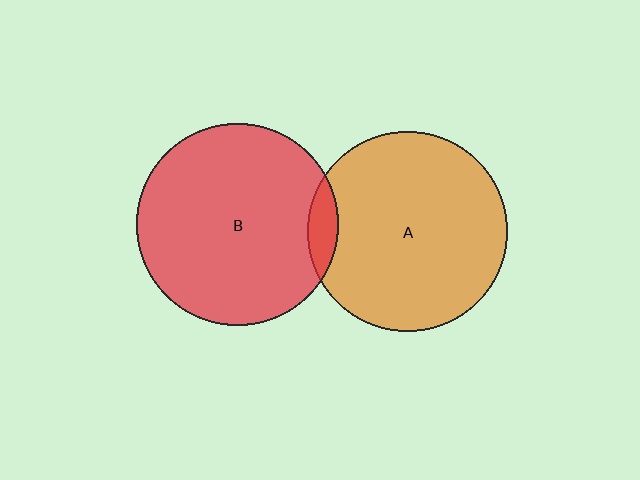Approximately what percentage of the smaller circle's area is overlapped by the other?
Approximately 5%.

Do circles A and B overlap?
Yes.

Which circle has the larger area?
Circle B (red).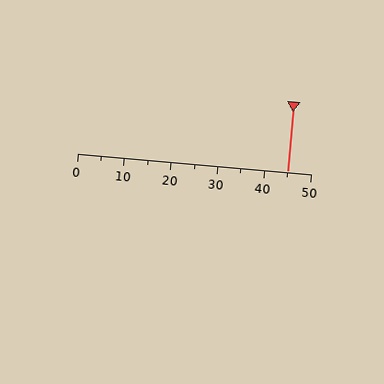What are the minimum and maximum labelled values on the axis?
The axis runs from 0 to 50.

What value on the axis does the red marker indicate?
The marker indicates approximately 45.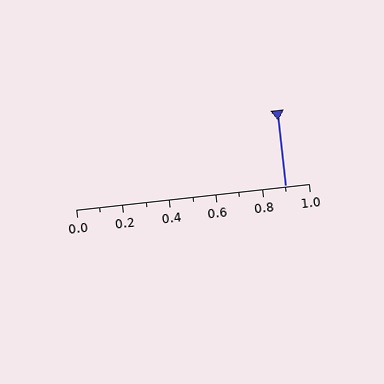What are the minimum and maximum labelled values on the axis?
The axis runs from 0.0 to 1.0.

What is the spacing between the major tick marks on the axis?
The major ticks are spaced 0.2 apart.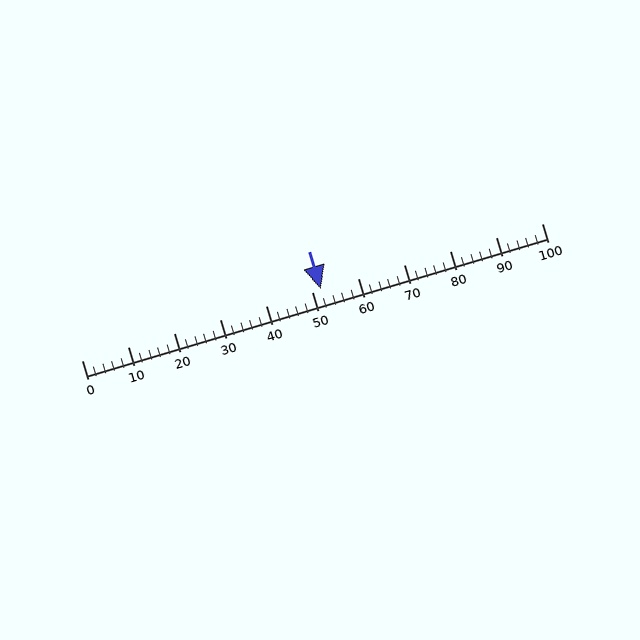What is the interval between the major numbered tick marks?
The major tick marks are spaced 10 units apart.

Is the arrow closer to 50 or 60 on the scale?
The arrow is closer to 50.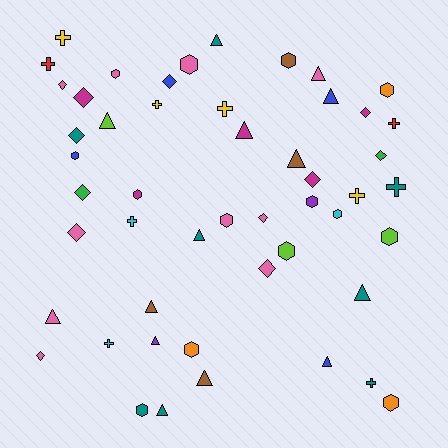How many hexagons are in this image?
There are 14 hexagons.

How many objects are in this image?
There are 50 objects.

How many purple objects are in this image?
There are 2 purple objects.